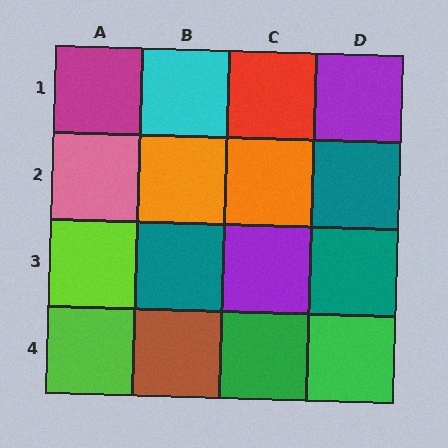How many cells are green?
2 cells are green.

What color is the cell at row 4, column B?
Brown.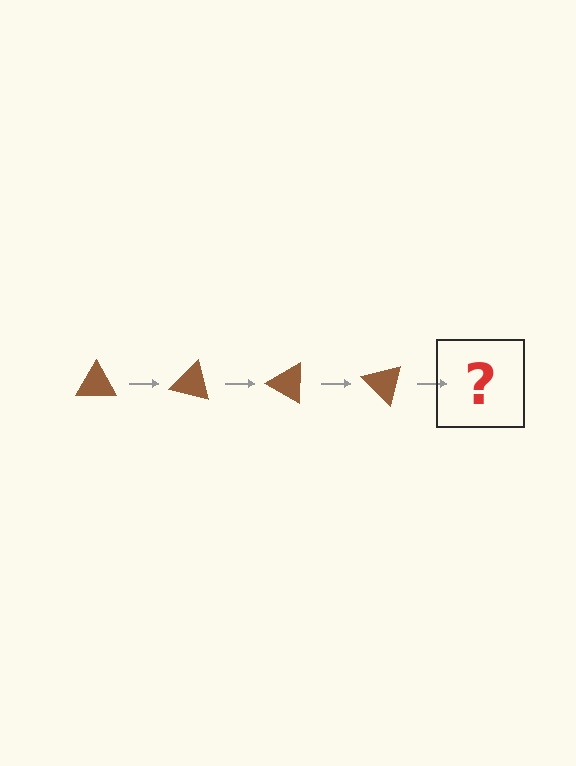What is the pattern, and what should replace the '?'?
The pattern is that the triangle rotates 15 degrees each step. The '?' should be a brown triangle rotated 60 degrees.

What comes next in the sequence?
The next element should be a brown triangle rotated 60 degrees.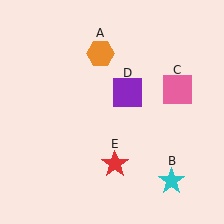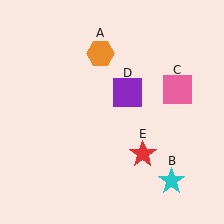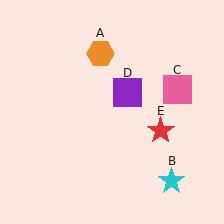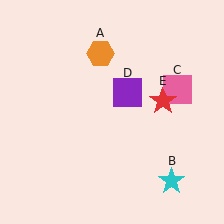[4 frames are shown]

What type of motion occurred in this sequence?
The red star (object E) rotated counterclockwise around the center of the scene.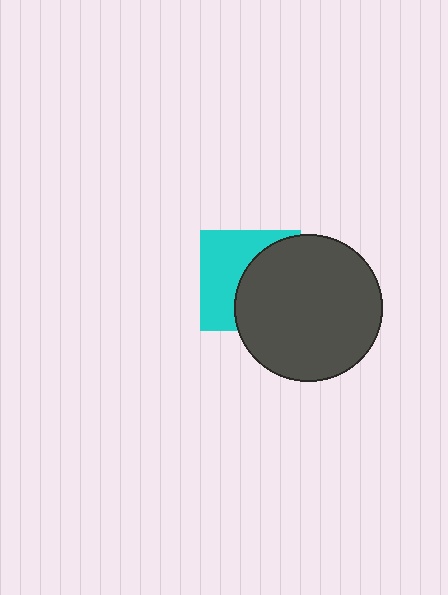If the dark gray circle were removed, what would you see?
You would see the complete cyan square.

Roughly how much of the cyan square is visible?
About half of it is visible (roughly 48%).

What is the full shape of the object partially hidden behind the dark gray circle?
The partially hidden object is a cyan square.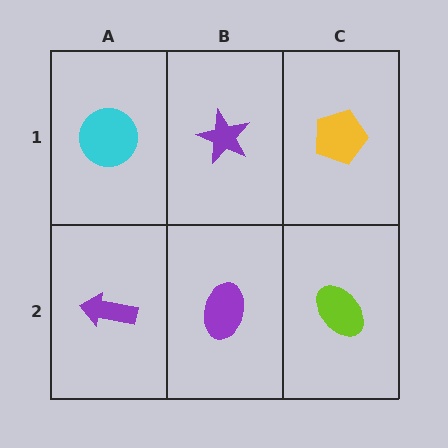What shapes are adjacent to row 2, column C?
A yellow pentagon (row 1, column C), a purple ellipse (row 2, column B).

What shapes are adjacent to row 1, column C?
A lime ellipse (row 2, column C), a purple star (row 1, column B).